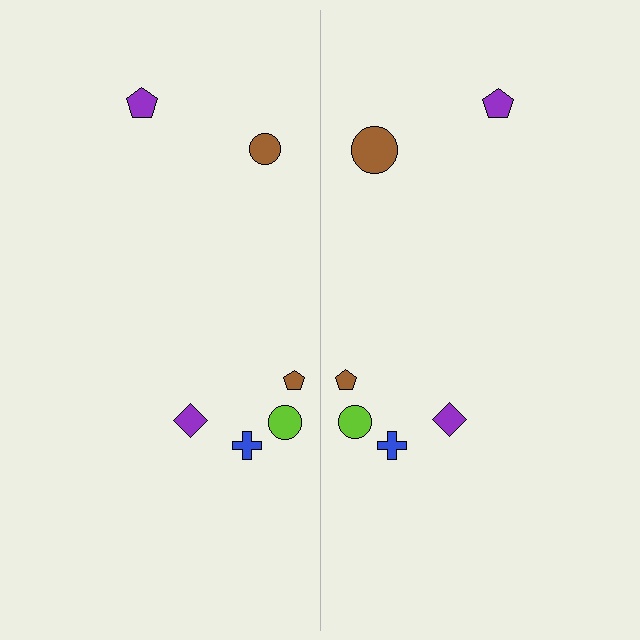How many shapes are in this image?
There are 12 shapes in this image.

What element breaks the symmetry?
The brown circle on the right side has a different size than its mirror counterpart.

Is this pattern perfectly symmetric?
No, the pattern is not perfectly symmetric. The brown circle on the right side has a different size than its mirror counterpart.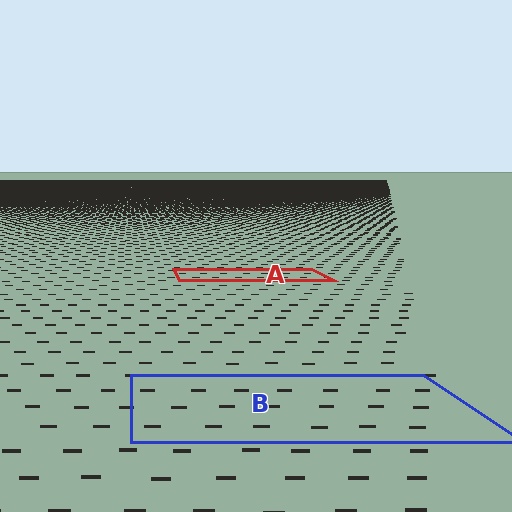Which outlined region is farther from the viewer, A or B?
Region A is farther from the viewer — the texture elements inside it appear smaller and more densely packed.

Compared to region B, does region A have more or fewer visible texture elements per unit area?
Region A has more texture elements per unit area — they are packed more densely because it is farther away.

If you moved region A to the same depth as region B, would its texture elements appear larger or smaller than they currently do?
They would appear larger. At a closer depth, the same texture elements are projected at a bigger on-screen size.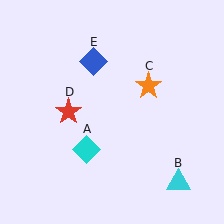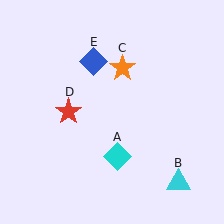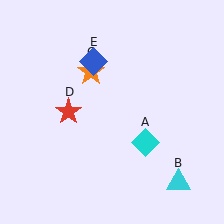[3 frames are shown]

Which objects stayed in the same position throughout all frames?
Cyan triangle (object B) and red star (object D) and blue diamond (object E) remained stationary.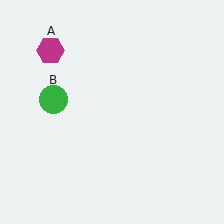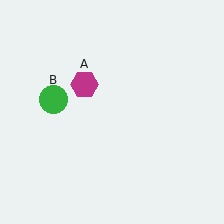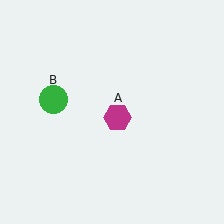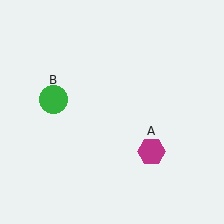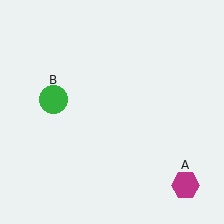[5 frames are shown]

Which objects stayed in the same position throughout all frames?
Green circle (object B) remained stationary.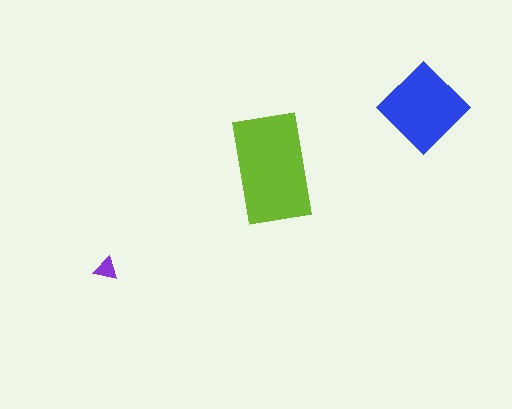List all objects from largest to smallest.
The lime rectangle, the blue diamond, the purple triangle.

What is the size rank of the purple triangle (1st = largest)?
3rd.